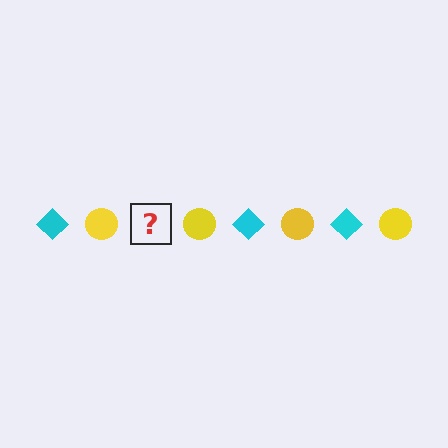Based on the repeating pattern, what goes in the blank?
The blank should be a cyan diamond.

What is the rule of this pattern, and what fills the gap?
The rule is that the pattern alternates between cyan diamond and yellow circle. The gap should be filled with a cyan diamond.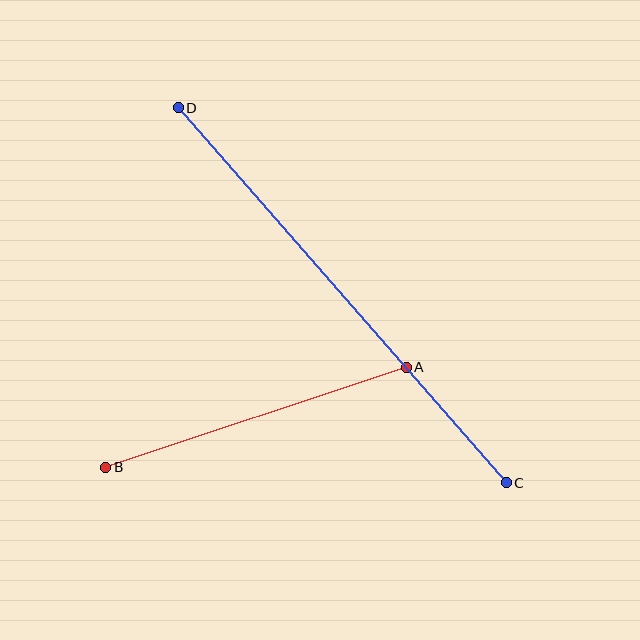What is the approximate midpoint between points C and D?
The midpoint is at approximately (342, 295) pixels.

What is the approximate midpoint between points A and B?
The midpoint is at approximately (256, 417) pixels.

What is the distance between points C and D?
The distance is approximately 498 pixels.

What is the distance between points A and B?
The distance is approximately 317 pixels.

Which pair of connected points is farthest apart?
Points C and D are farthest apart.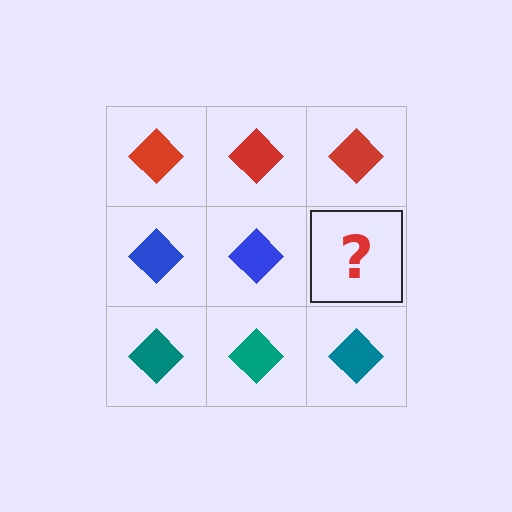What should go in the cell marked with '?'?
The missing cell should contain a blue diamond.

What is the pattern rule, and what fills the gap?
The rule is that each row has a consistent color. The gap should be filled with a blue diamond.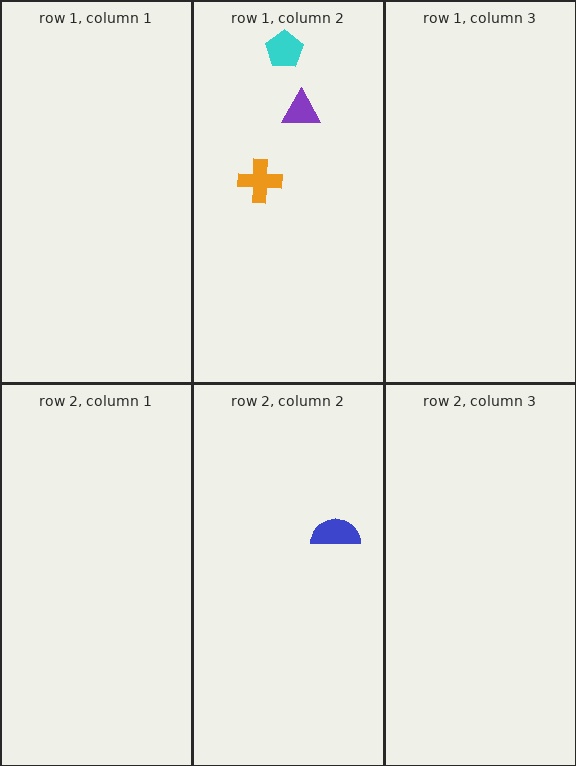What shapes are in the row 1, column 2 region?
The cyan pentagon, the orange cross, the purple triangle.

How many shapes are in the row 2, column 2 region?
1.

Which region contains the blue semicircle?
The row 2, column 2 region.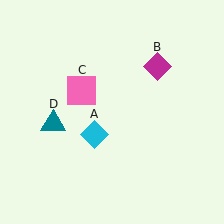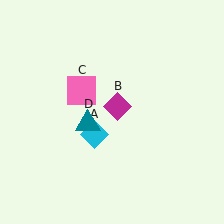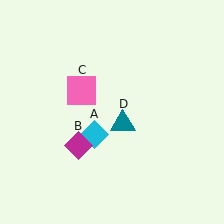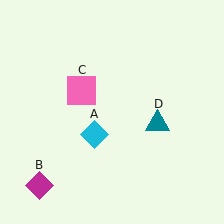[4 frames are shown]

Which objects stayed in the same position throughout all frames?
Cyan diamond (object A) and pink square (object C) remained stationary.